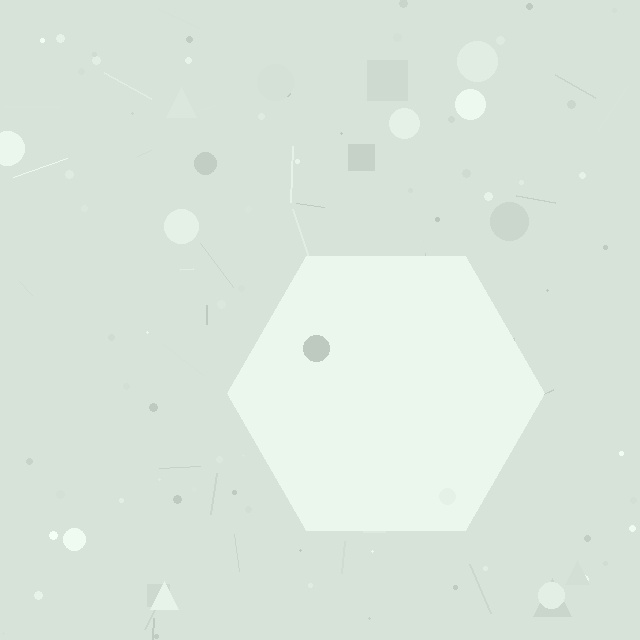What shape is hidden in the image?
A hexagon is hidden in the image.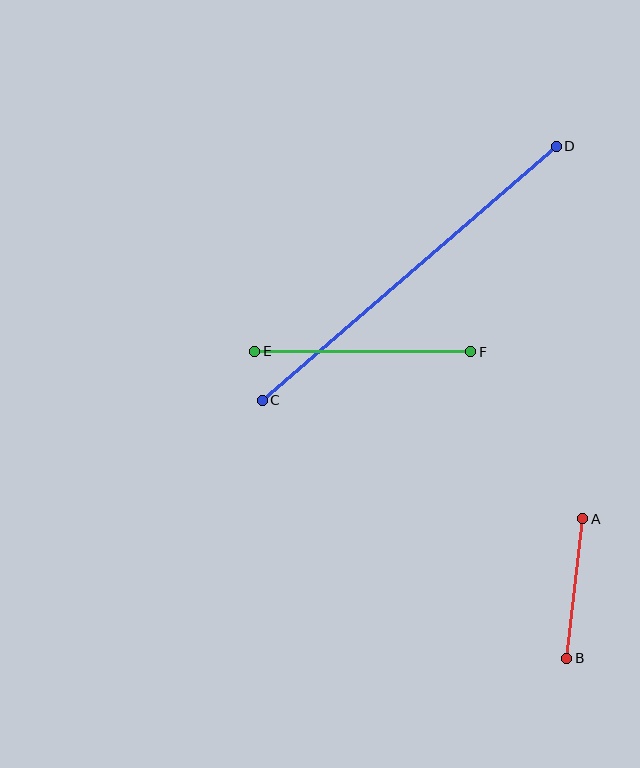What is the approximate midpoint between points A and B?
The midpoint is at approximately (575, 589) pixels.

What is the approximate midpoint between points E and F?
The midpoint is at approximately (363, 352) pixels.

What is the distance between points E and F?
The distance is approximately 216 pixels.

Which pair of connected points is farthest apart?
Points C and D are farthest apart.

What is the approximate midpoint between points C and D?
The midpoint is at approximately (409, 273) pixels.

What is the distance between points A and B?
The distance is approximately 140 pixels.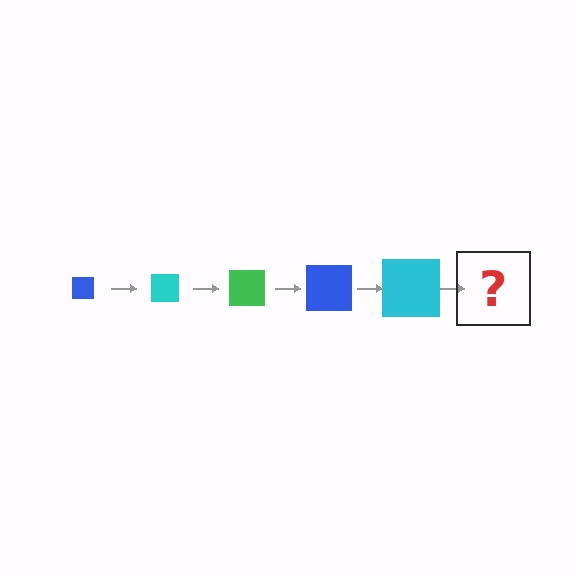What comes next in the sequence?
The next element should be a green square, larger than the previous one.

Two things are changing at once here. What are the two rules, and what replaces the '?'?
The two rules are that the square grows larger each step and the color cycles through blue, cyan, and green. The '?' should be a green square, larger than the previous one.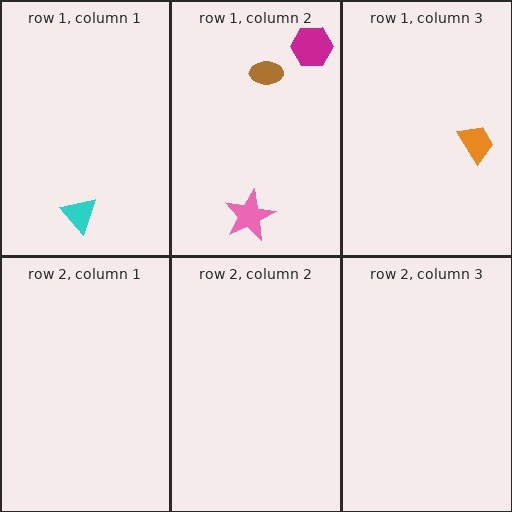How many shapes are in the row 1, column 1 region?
1.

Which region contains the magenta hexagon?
The row 1, column 2 region.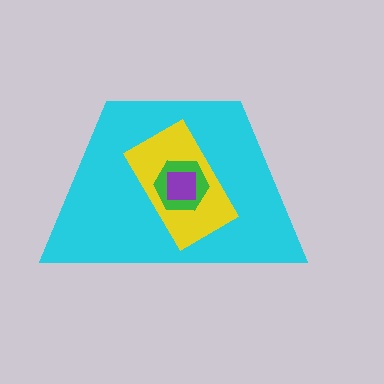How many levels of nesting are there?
4.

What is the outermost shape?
The cyan trapezoid.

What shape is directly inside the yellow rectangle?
The green hexagon.